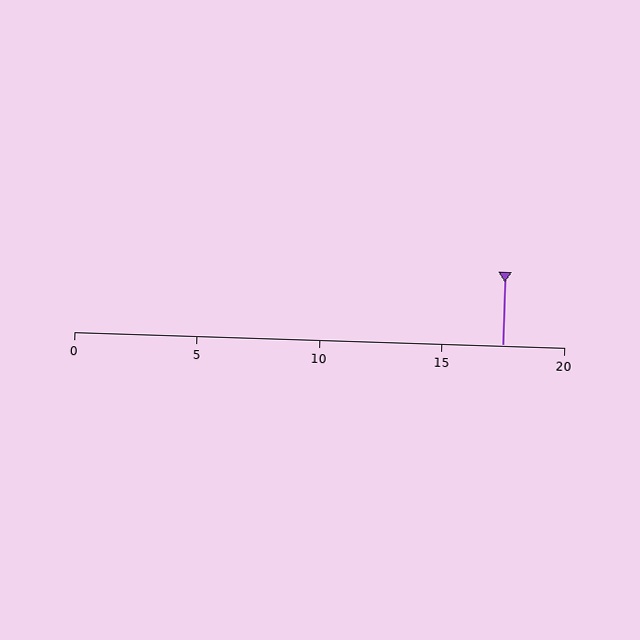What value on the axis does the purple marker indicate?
The marker indicates approximately 17.5.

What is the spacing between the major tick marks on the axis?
The major ticks are spaced 5 apart.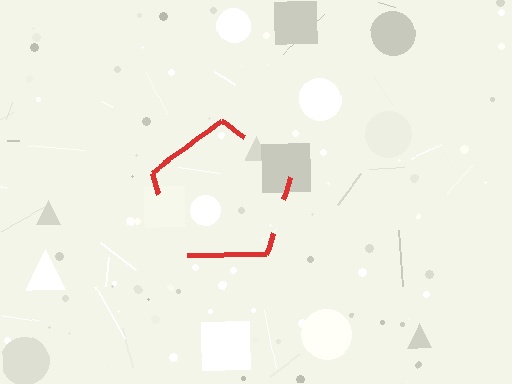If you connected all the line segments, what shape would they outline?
They would outline a pentagon.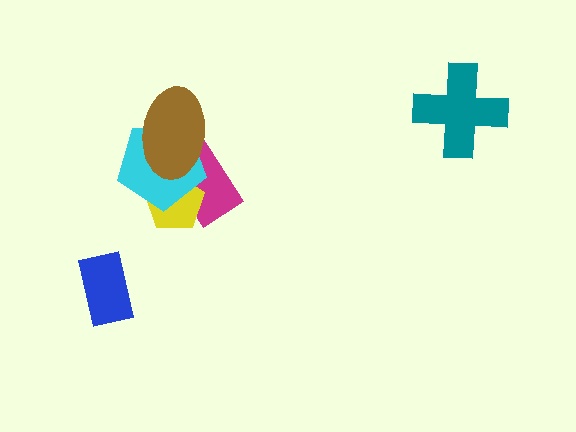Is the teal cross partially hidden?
No, no other shape covers it.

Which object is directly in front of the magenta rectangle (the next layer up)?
The yellow pentagon is directly in front of the magenta rectangle.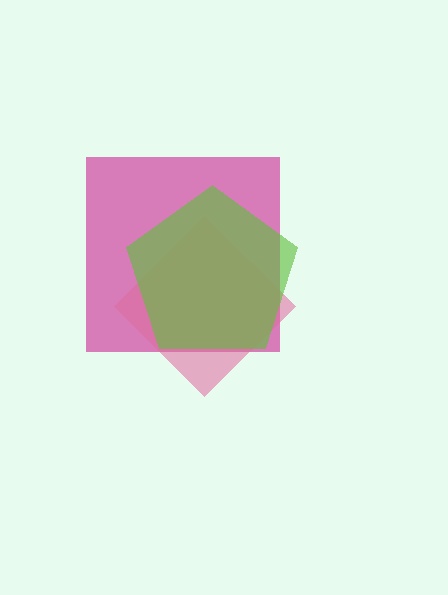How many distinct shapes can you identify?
There are 3 distinct shapes: a magenta square, a pink diamond, a lime pentagon.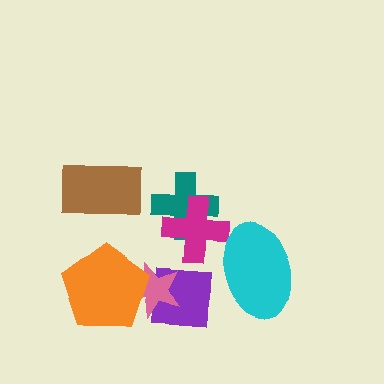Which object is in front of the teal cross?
The magenta cross is in front of the teal cross.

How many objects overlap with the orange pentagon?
1 object overlaps with the orange pentagon.